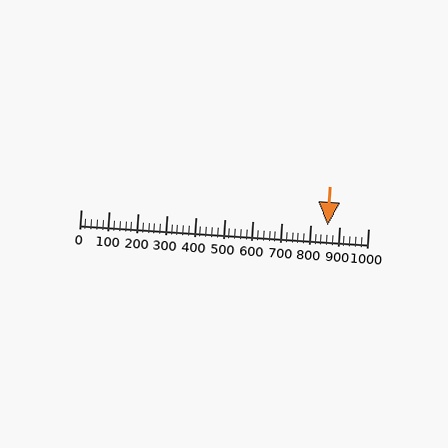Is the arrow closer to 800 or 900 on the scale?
The arrow is closer to 900.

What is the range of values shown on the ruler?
The ruler shows values from 0 to 1000.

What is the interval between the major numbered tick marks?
The major tick marks are spaced 100 units apart.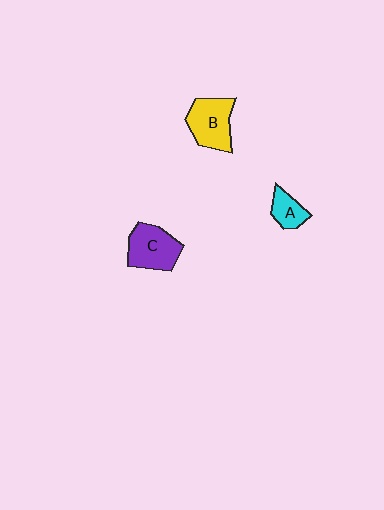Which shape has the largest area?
Shape B (yellow).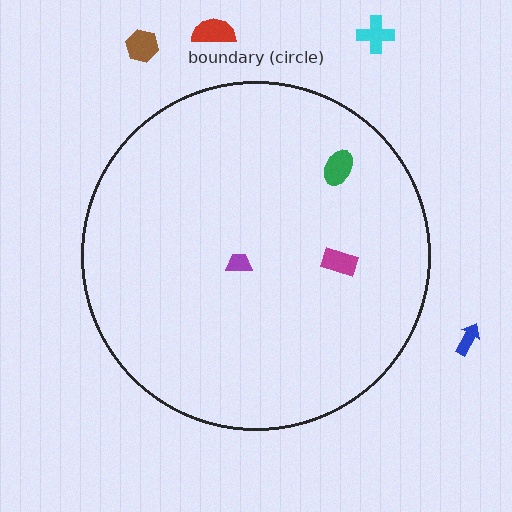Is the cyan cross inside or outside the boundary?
Outside.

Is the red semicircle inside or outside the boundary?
Outside.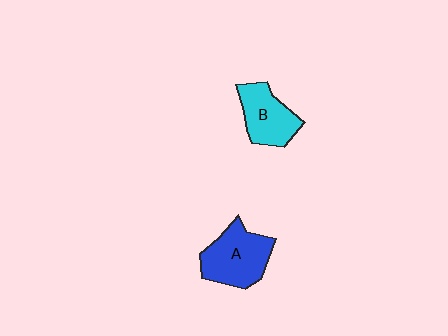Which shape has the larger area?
Shape A (blue).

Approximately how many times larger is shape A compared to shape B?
Approximately 1.2 times.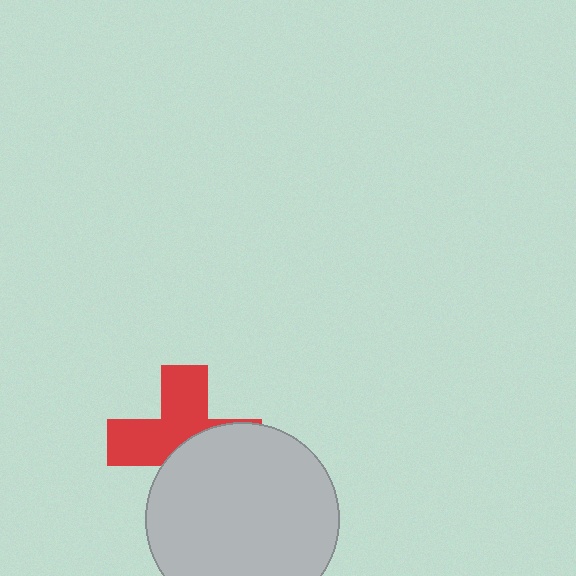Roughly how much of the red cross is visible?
About half of it is visible (roughly 52%).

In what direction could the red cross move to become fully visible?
The red cross could move up. That would shift it out from behind the light gray circle entirely.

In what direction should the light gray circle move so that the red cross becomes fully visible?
The light gray circle should move down. That is the shortest direction to clear the overlap and leave the red cross fully visible.